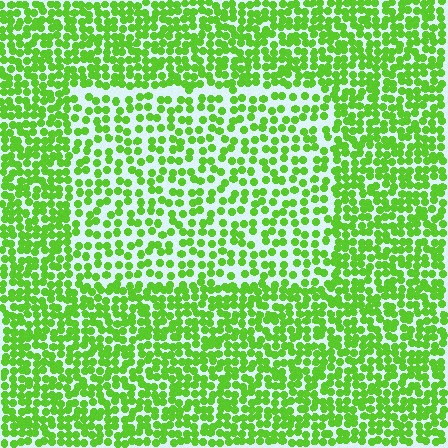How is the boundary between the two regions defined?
The boundary is defined by a change in element density (approximately 1.7x ratio). All elements are the same color, size, and shape.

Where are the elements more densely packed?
The elements are more densely packed outside the rectangle boundary.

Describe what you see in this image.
The image contains small lime elements arranged at two different densities. A rectangle-shaped region is visible where the elements are less densely packed than the surrounding area.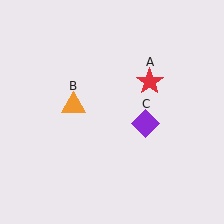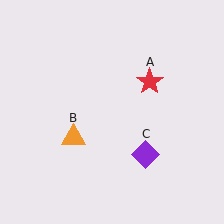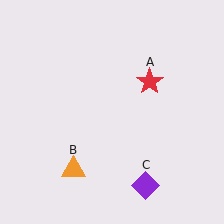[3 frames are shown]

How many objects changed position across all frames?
2 objects changed position: orange triangle (object B), purple diamond (object C).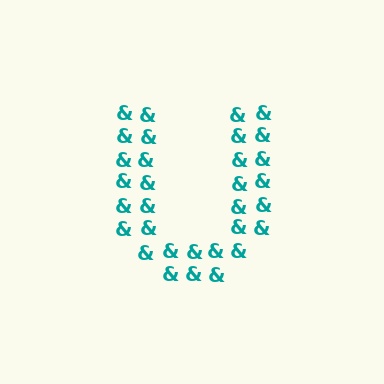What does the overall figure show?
The overall figure shows the letter U.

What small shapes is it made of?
It is made of small ampersands.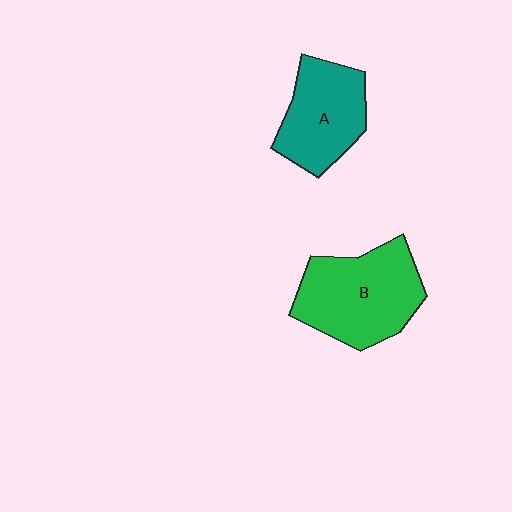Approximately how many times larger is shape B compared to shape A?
Approximately 1.3 times.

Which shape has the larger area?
Shape B (green).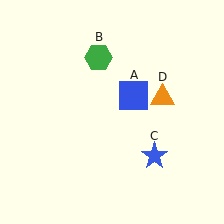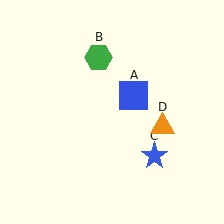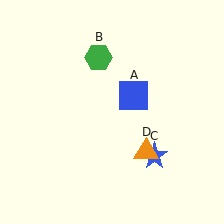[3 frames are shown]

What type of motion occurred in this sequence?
The orange triangle (object D) rotated clockwise around the center of the scene.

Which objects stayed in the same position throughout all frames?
Blue square (object A) and green hexagon (object B) and blue star (object C) remained stationary.